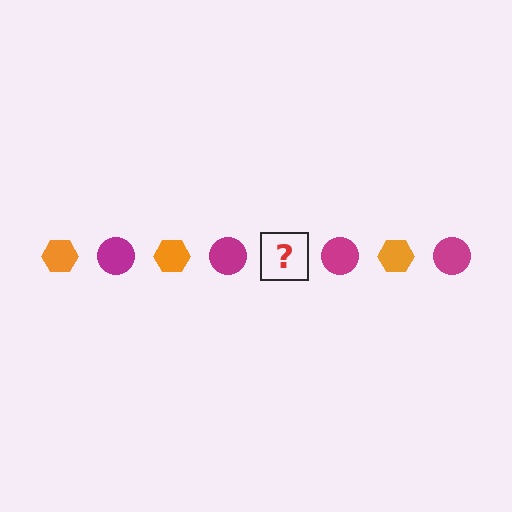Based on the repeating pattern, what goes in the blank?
The blank should be an orange hexagon.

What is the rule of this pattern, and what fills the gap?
The rule is that the pattern alternates between orange hexagon and magenta circle. The gap should be filled with an orange hexagon.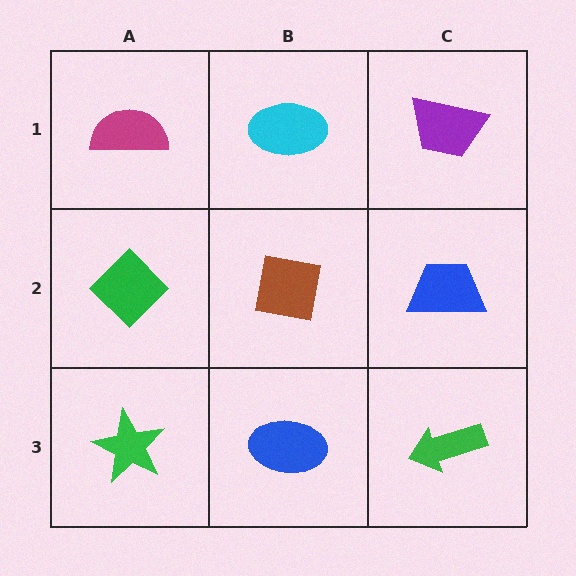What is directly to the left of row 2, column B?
A green diamond.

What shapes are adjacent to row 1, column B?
A brown square (row 2, column B), a magenta semicircle (row 1, column A), a purple trapezoid (row 1, column C).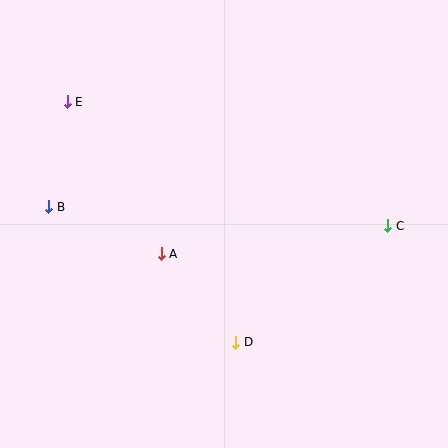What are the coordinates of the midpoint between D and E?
The midpoint between D and E is at (151, 222).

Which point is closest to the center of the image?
Point A at (161, 254) is closest to the center.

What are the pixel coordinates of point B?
Point B is at (49, 207).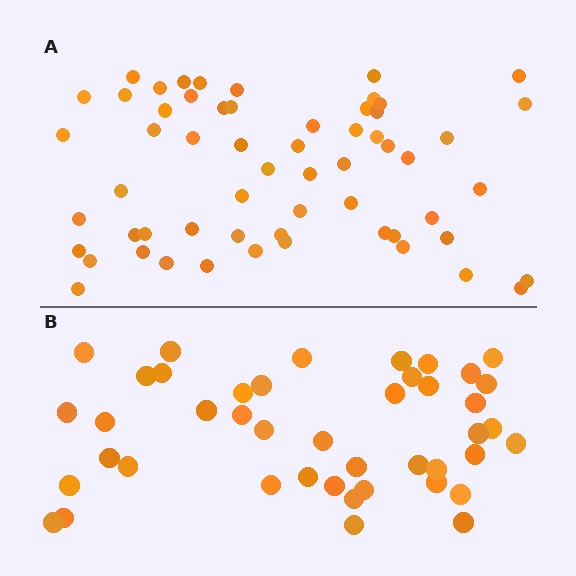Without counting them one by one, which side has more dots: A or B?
Region A (the top region) has more dots.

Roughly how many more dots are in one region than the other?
Region A has approximately 15 more dots than region B.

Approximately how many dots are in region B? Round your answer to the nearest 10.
About 40 dots. (The exact count is 43, which rounds to 40.)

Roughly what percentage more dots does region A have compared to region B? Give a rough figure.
About 35% more.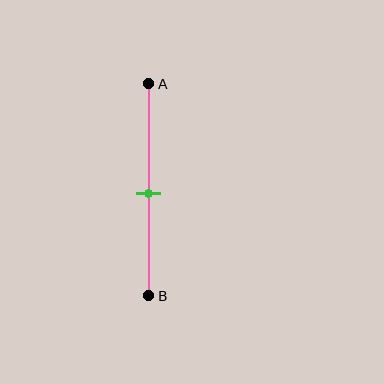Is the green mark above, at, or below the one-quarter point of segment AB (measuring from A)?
The green mark is below the one-quarter point of segment AB.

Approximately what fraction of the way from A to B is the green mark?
The green mark is approximately 50% of the way from A to B.